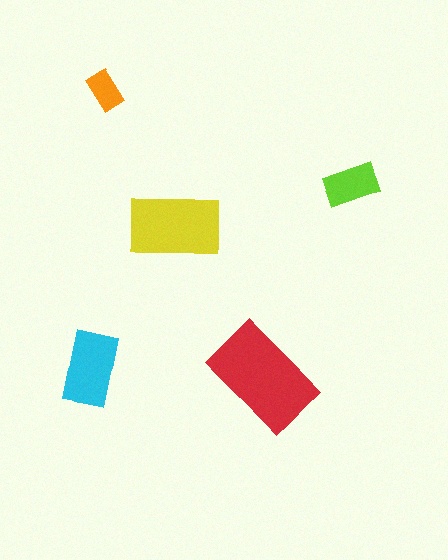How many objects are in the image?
There are 5 objects in the image.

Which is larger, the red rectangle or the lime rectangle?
The red one.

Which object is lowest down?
The red rectangle is bottommost.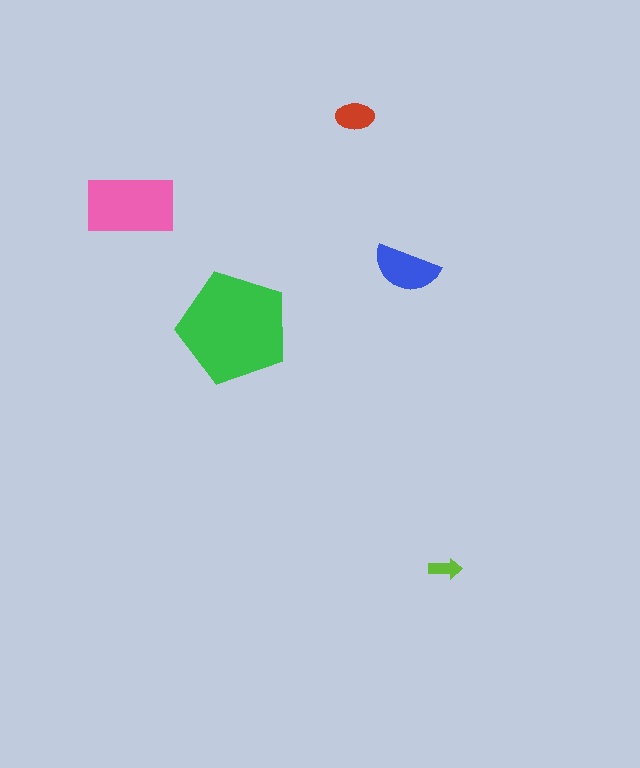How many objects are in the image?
There are 5 objects in the image.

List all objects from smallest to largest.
The lime arrow, the red ellipse, the blue semicircle, the pink rectangle, the green pentagon.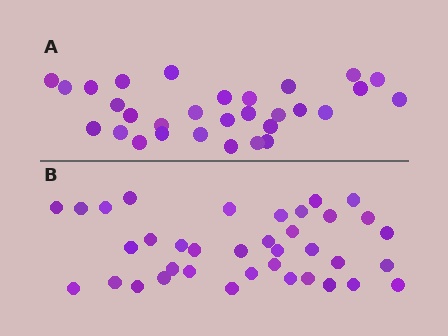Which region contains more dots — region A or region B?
Region B (the bottom region) has more dots.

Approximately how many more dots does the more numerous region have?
Region B has roughly 8 or so more dots than region A.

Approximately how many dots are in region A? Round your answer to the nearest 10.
About 30 dots.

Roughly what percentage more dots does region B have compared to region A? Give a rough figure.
About 25% more.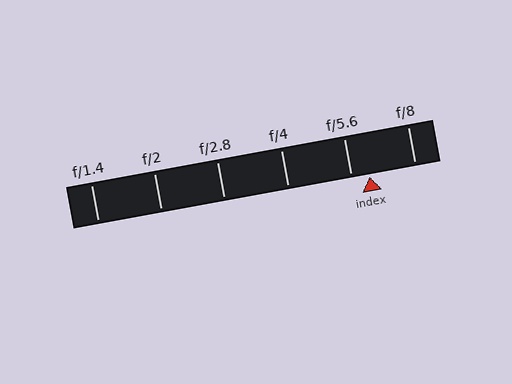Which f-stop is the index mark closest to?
The index mark is closest to f/5.6.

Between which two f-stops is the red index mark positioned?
The index mark is between f/5.6 and f/8.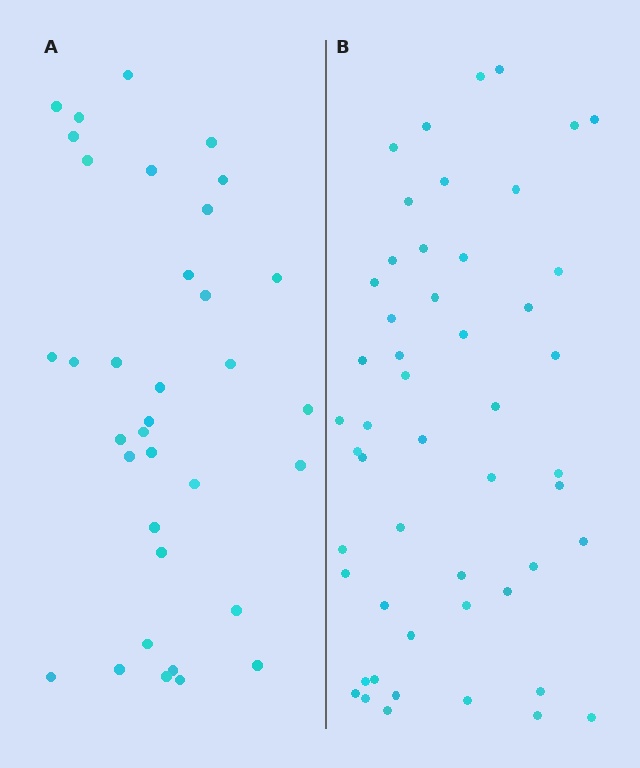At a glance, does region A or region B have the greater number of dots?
Region B (the right region) has more dots.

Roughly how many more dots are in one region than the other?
Region B has approximately 15 more dots than region A.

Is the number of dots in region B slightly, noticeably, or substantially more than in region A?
Region B has substantially more. The ratio is roughly 1.5 to 1.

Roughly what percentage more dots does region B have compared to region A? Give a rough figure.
About 45% more.